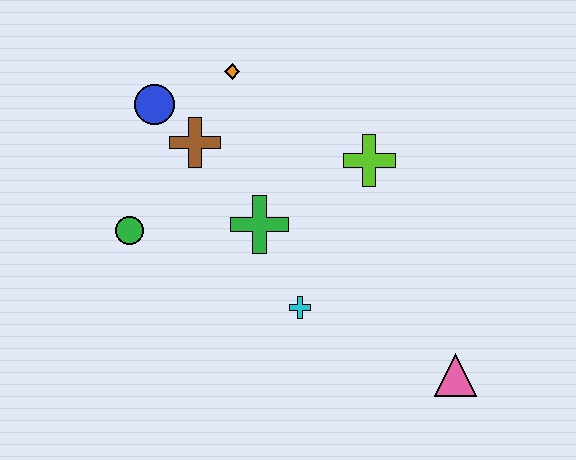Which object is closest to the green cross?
The cyan cross is closest to the green cross.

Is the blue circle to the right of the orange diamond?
No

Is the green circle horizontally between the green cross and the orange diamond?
No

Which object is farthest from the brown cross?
The pink triangle is farthest from the brown cross.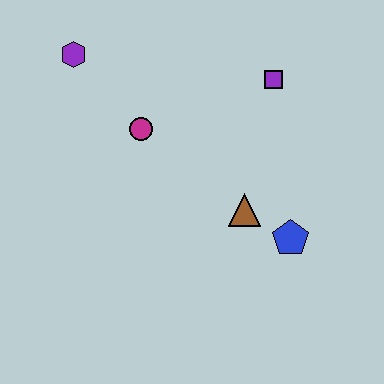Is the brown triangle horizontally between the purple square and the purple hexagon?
Yes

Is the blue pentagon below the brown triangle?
Yes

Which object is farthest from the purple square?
The purple hexagon is farthest from the purple square.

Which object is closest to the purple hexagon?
The magenta circle is closest to the purple hexagon.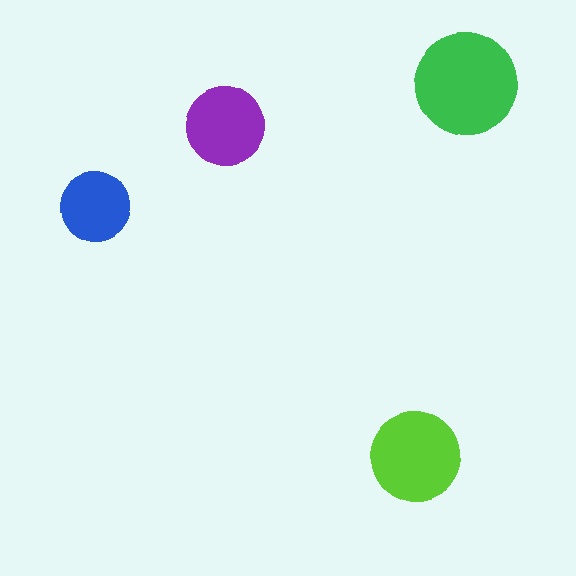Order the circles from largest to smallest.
the green one, the lime one, the purple one, the blue one.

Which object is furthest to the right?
The green circle is rightmost.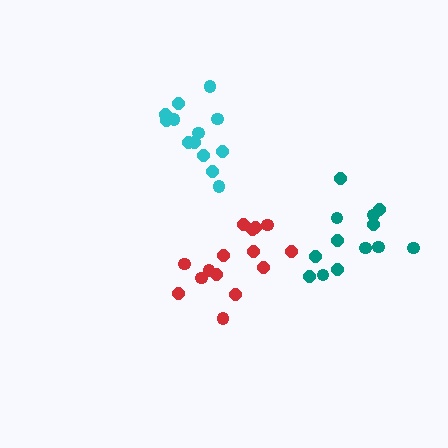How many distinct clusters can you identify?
There are 3 distinct clusters.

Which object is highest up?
The cyan cluster is topmost.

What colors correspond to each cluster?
The clusters are colored: teal, cyan, red.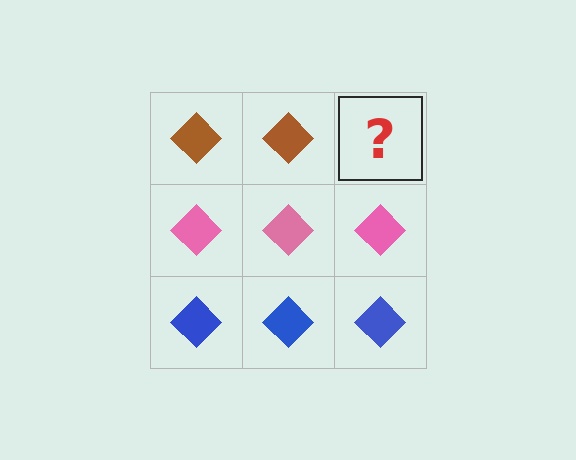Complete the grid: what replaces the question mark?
The question mark should be replaced with a brown diamond.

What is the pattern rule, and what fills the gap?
The rule is that each row has a consistent color. The gap should be filled with a brown diamond.